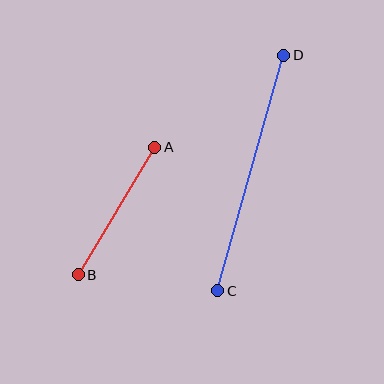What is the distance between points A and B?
The distance is approximately 149 pixels.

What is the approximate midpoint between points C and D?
The midpoint is at approximately (251, 173) pixels.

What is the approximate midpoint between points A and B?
The midpoint is at approximately (117, 211) pixels.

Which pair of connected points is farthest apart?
Points C and D are farthest apart.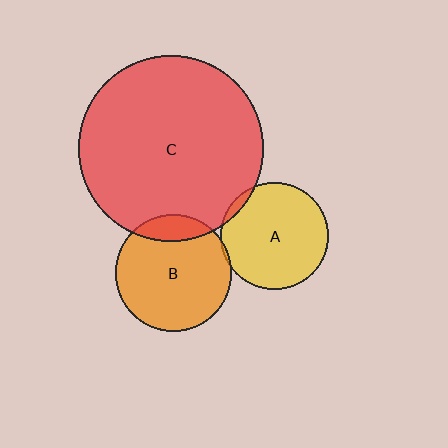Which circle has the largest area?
Circle C (red).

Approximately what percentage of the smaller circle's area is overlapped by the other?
Approximately 5%.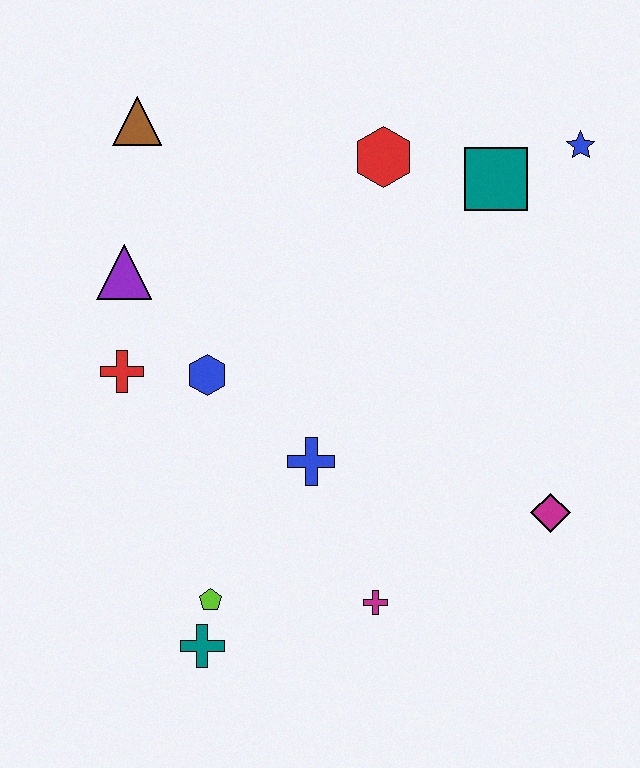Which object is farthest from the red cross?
The blue star is farthest from the red cross.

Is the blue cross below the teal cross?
No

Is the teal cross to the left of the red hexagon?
Yes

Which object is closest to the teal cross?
The lime pentagon is closest to the teal cross.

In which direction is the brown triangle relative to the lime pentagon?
The brown triangle is above the lime pentagon.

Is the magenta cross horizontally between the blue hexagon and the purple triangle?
No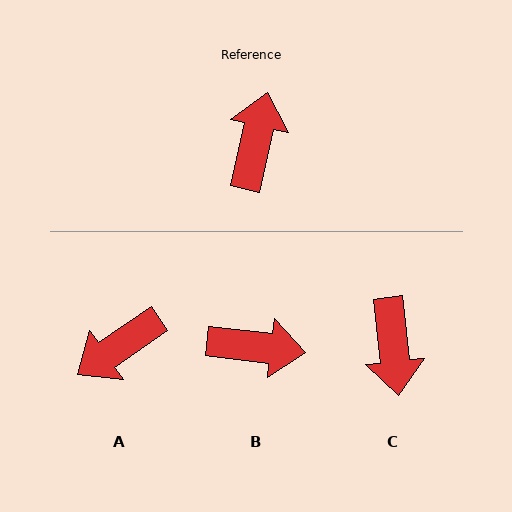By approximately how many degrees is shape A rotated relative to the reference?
Approximately 137 degrees counter-clockwise.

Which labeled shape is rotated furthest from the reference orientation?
C, about 161 degrees away.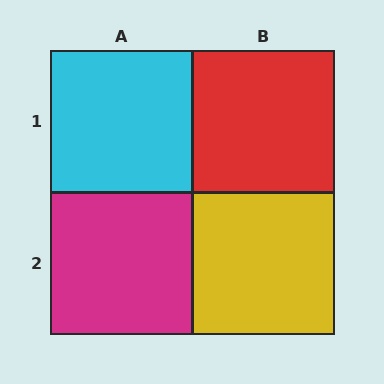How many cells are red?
1 cell is red.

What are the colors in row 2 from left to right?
Magenta, yellow.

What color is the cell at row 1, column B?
Red.